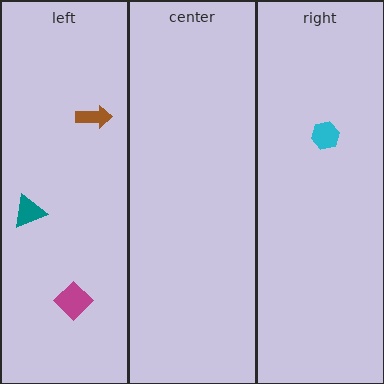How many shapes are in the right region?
1.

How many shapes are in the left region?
3.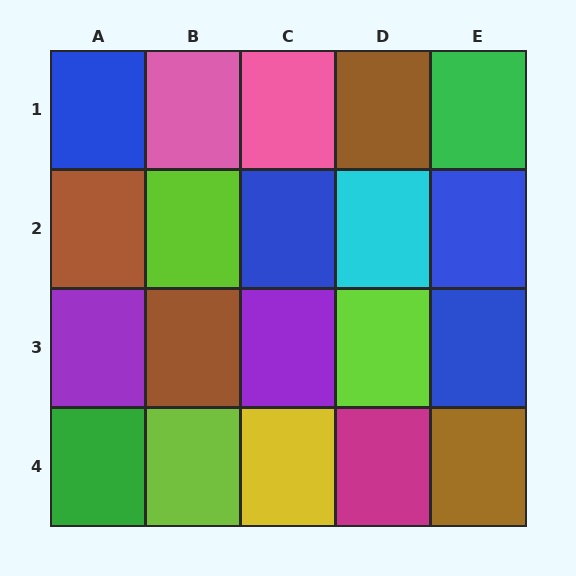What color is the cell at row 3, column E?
Blue.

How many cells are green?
2 cells are green.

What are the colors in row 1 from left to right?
Blue, pink, pink, brown, green.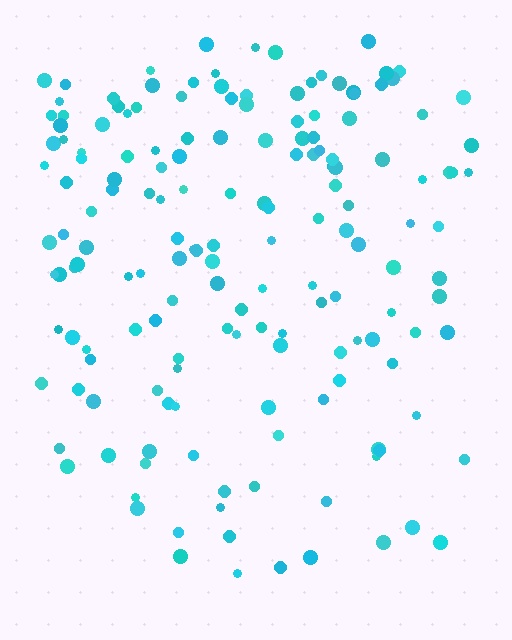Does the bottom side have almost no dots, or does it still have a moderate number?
Still a moderate number, just noticeably fewer than the top.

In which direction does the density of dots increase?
From bottom to top, with the top side densest.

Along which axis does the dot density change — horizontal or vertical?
Vertical.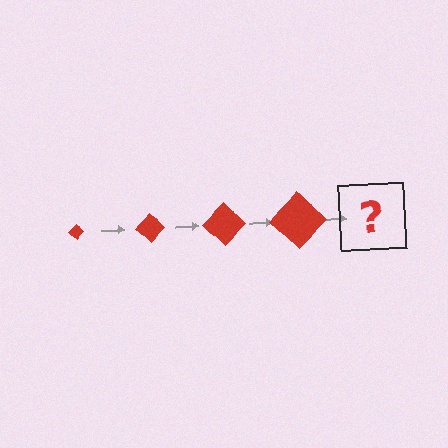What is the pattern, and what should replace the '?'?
The pattern is that the diamond gets progressively larger each step. The '?' should be a red diamond, larger than the previous one.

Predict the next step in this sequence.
The next step is a red diamond, larger than the previous one.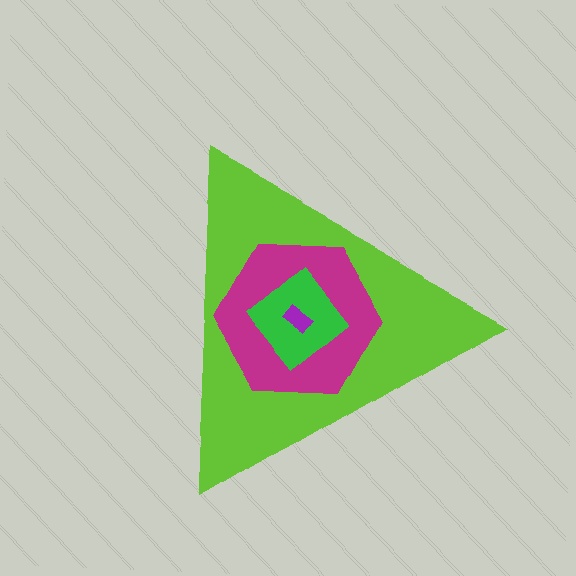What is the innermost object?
The purple rectangle.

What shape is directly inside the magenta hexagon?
The green diamond.